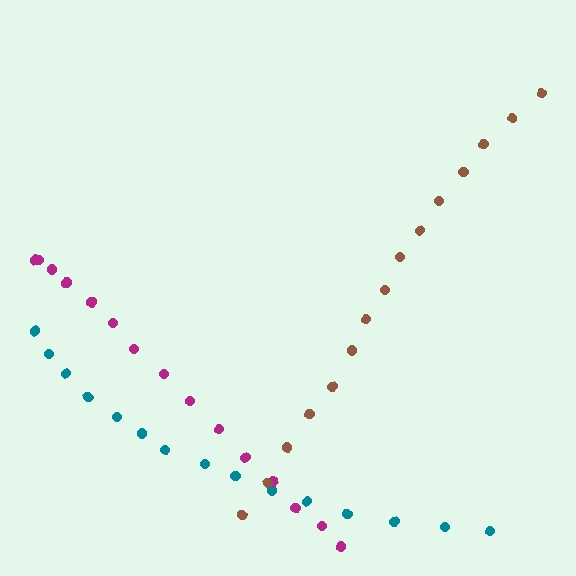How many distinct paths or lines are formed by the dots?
There are 3 distinct paths.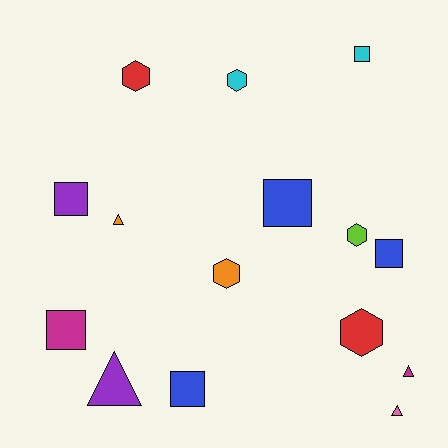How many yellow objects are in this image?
There are no yellow objects.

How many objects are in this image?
There are 15 objects.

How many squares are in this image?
There are 6 squares.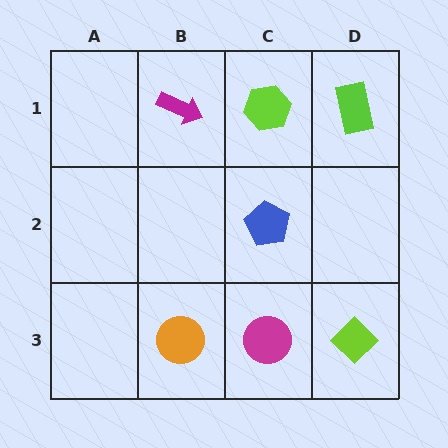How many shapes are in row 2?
1 shape.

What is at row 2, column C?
A blue pentagon.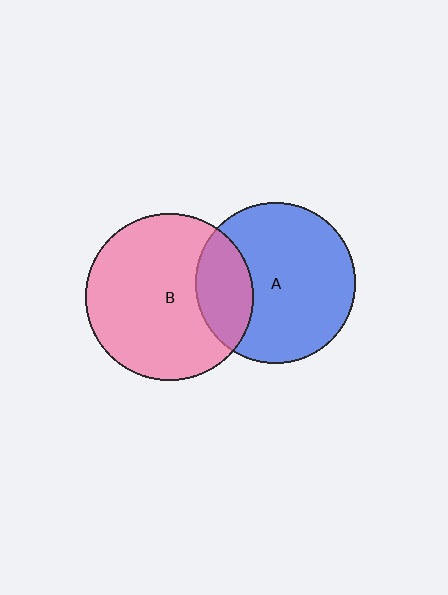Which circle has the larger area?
Circle B (pink).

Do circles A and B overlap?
Yes.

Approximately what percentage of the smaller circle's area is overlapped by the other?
Approximately 25%.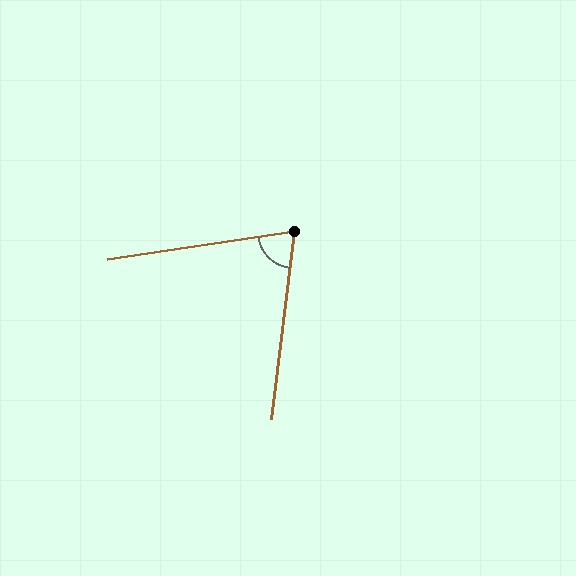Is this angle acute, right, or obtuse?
It is acute.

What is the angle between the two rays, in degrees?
Approximately 75 degrees.